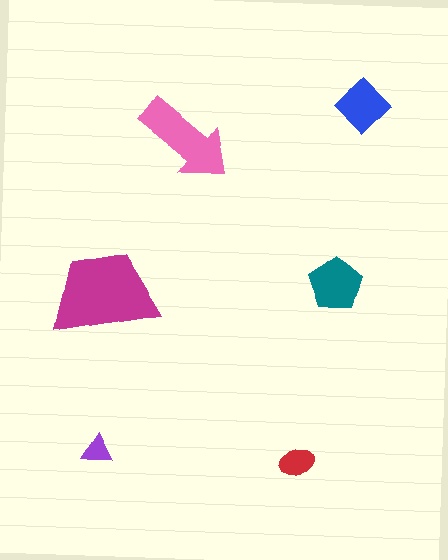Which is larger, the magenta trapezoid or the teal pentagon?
The magenta trapezoid.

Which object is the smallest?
The purple triangle.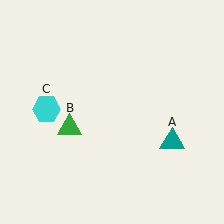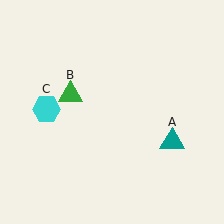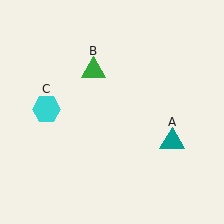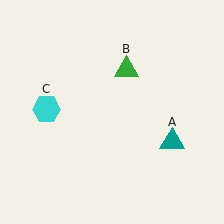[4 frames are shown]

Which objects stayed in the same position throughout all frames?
Teal triangle (object A) and cyan hexagon (object C) remained stationary.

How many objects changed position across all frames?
1 object changed position: green triangle (object B).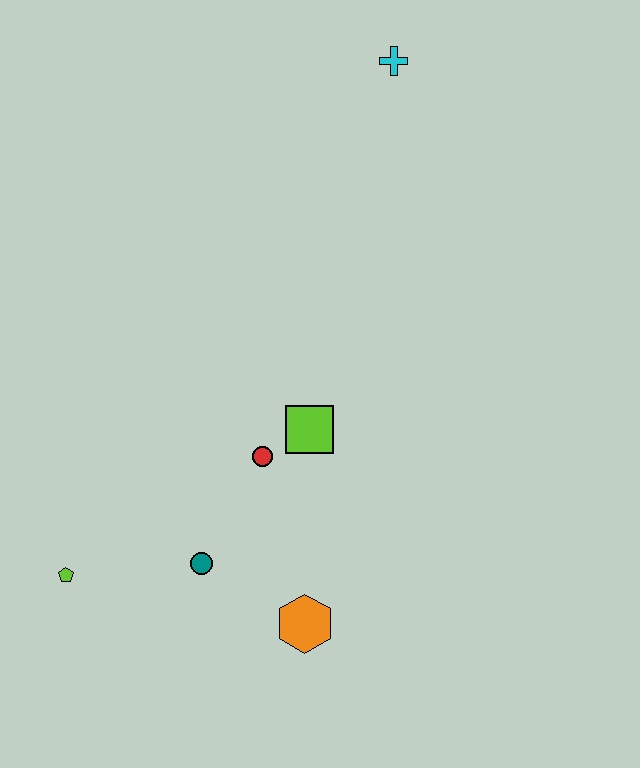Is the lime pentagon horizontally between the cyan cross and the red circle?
No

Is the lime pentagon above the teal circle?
No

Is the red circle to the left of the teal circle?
No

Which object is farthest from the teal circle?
The cyan cross is farthest from the teal circle.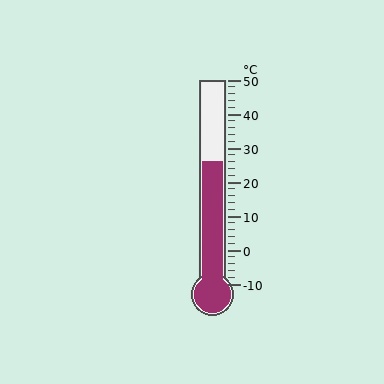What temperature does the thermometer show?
The thermometer shows approximately 26°C.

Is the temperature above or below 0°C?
The temperature is above 0°C.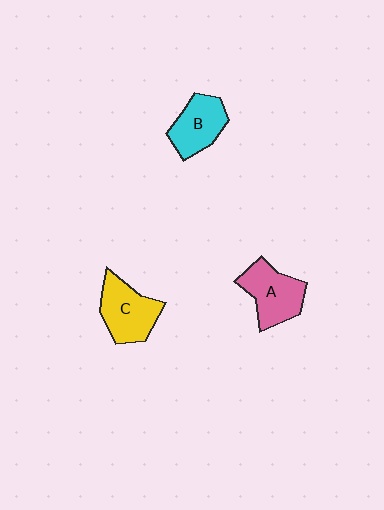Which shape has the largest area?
Shape C (yellow).